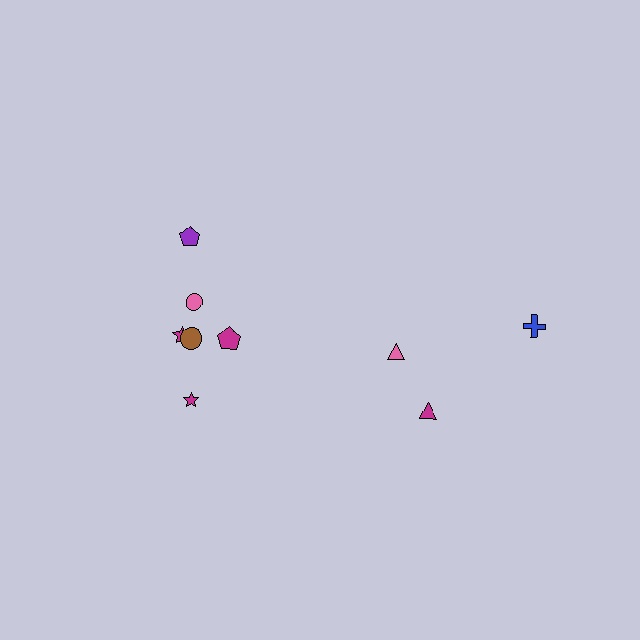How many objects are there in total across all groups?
There are 9 objects.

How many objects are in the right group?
There are 3 objects.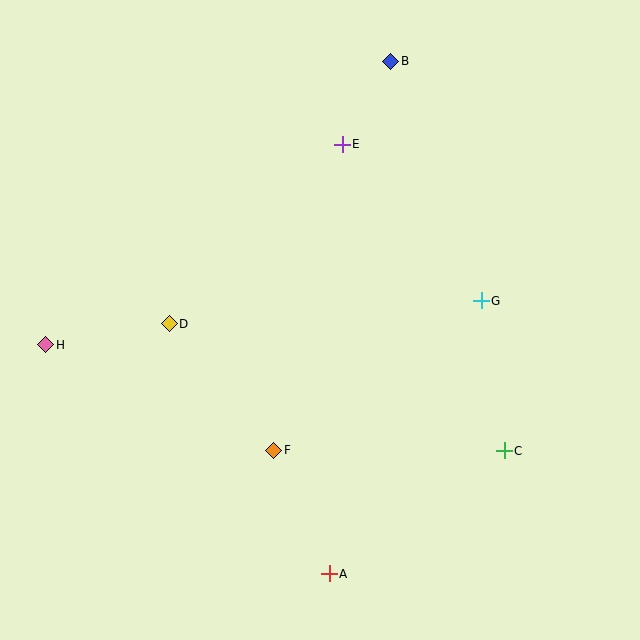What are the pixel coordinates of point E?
Point E is at (342, 144).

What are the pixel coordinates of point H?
Point H is at (46, 345).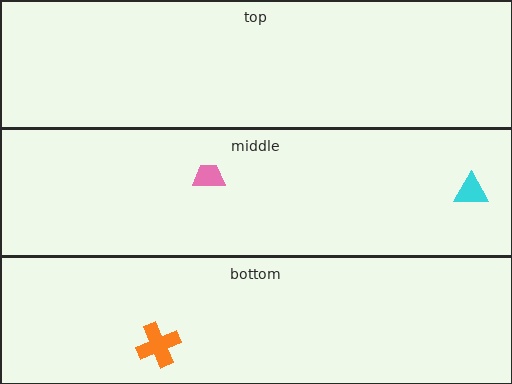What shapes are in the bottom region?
The orange cross.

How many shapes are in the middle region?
2.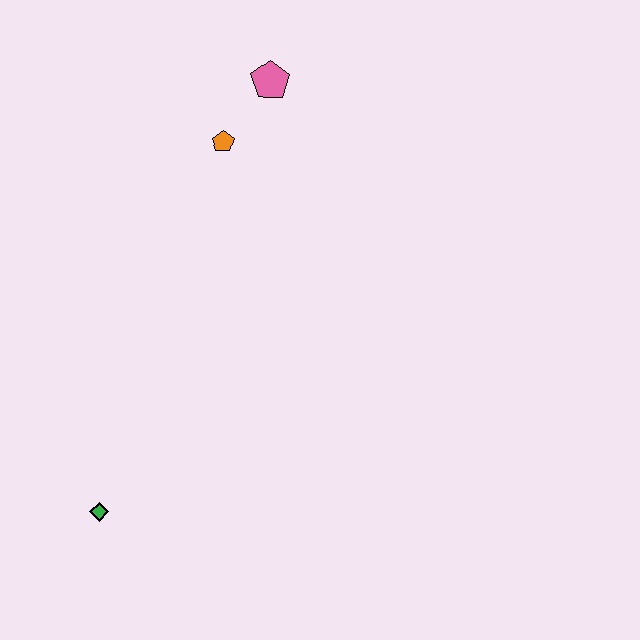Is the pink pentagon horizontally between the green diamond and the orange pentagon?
No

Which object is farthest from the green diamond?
The pink pentagon is farthest from the green diamond.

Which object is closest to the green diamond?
The orange pentagon is closest to the green diamond.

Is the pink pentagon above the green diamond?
Yes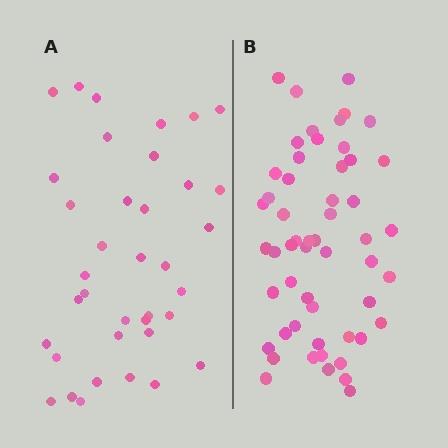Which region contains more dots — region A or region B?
Region B (the right region) has more dots.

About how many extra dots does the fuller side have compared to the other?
Region B has approximately 15 more dots than region A.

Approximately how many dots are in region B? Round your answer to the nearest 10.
About 50 dots. (The exact count is 54, which rounds to 50.)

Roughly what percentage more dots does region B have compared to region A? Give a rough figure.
About 45% more.